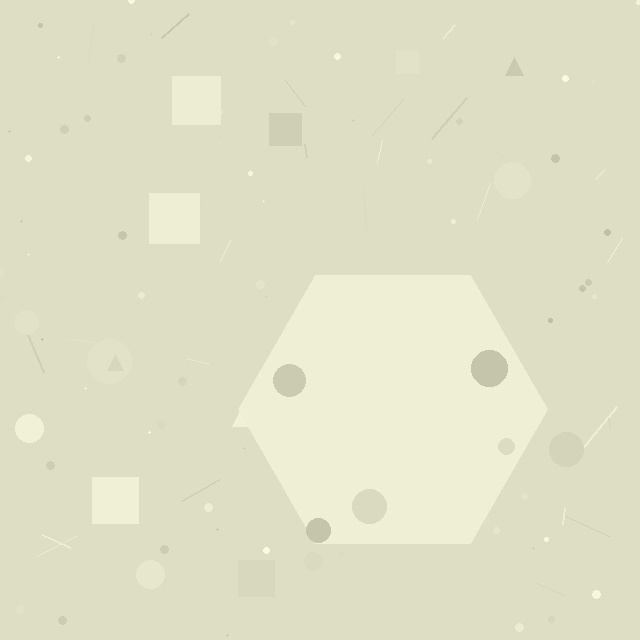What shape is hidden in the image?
A hexagon is hidden in the image.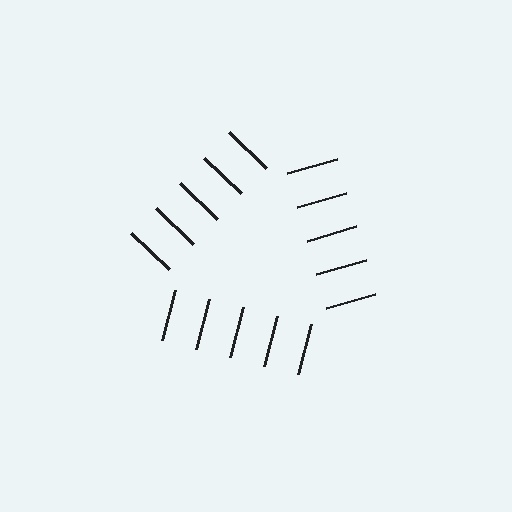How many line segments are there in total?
15 — 5 along each of the 3 edges.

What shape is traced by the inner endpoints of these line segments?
An illusory triangle — the line segments terminate on its edges but no continuous stroke is drawn.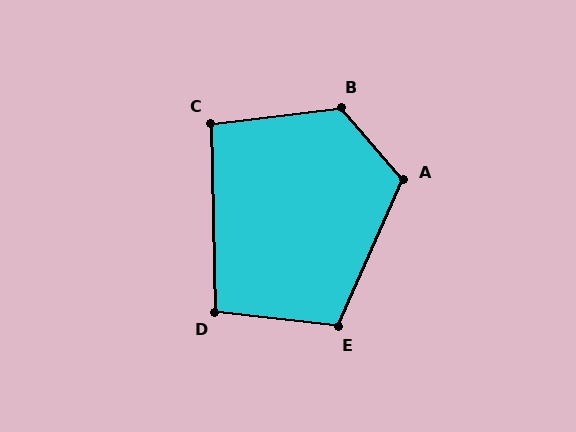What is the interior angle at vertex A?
Approximately 115 degrees (obtuse).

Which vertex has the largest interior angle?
B, at approximately 124 degrees.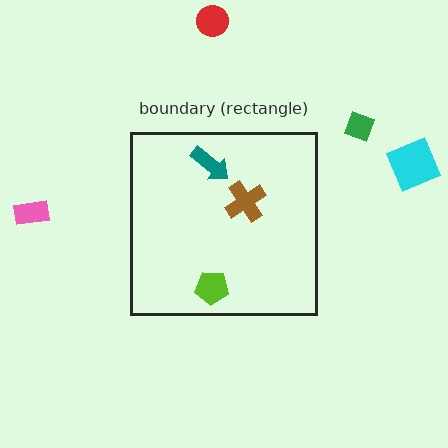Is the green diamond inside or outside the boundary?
Outside.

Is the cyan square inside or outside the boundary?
Outside.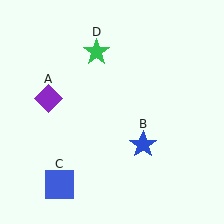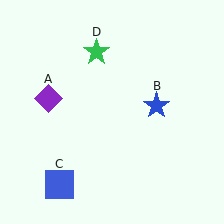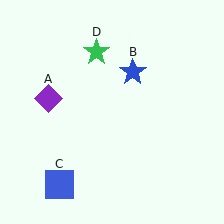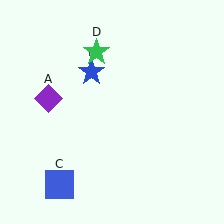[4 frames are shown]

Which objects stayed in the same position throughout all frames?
Purple diamond (object A) and blue square (object C) and green star (object D) remained stationary.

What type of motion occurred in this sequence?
The blue star (object B) rotated counterclockwise around the center of the scene.